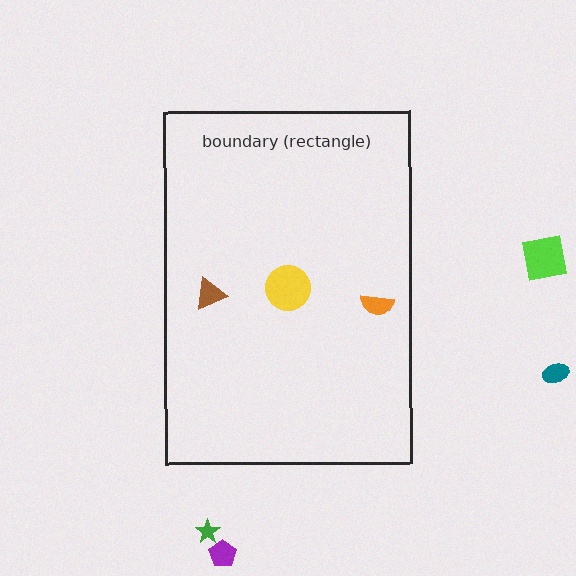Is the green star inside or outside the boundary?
Outside.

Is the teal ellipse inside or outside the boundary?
Outside.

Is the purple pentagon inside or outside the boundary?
Outside.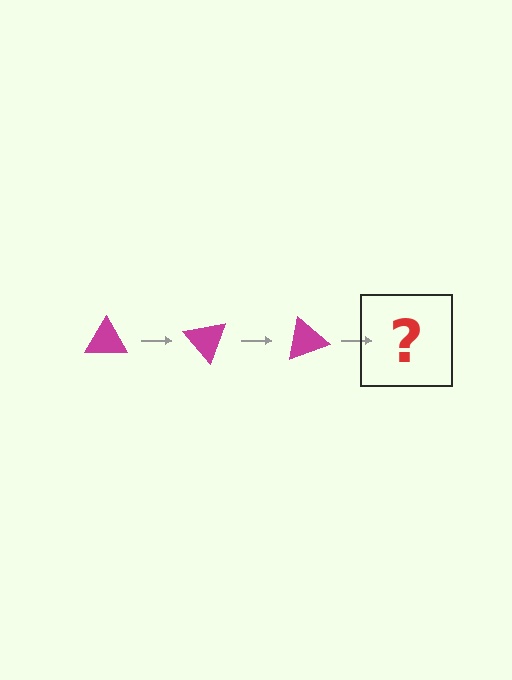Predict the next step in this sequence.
The next step is a magenta triangle rotated 150 degrees.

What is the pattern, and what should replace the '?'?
The pattern is that the triangle rotates 50 degrees each step. The '?' should be a magenta triangle rotated 150 degrees.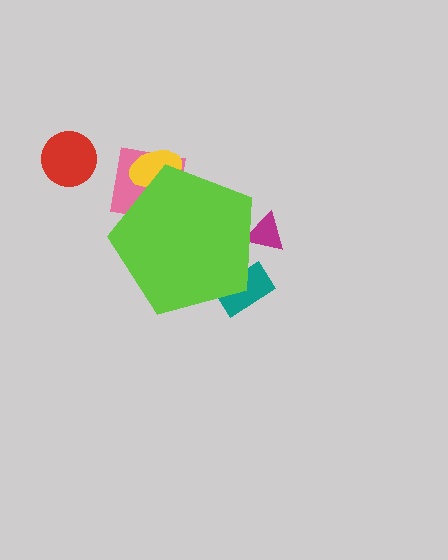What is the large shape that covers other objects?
A lime pentagon.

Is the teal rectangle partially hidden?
Yes, the teal rectangle is partially hidden behind the lime pentagon.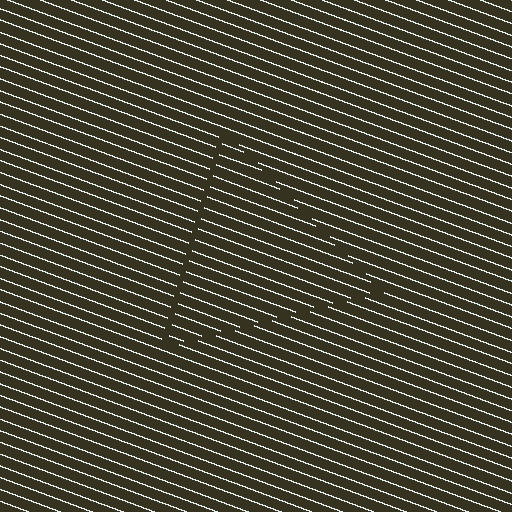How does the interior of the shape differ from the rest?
The interior of the shape contains the same grating, shifted by half a period — the contour is defined by the phase discontinuity where line-ends from the inner and outer gratings abut.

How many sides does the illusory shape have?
3 sides — the line-ends trace a triangle.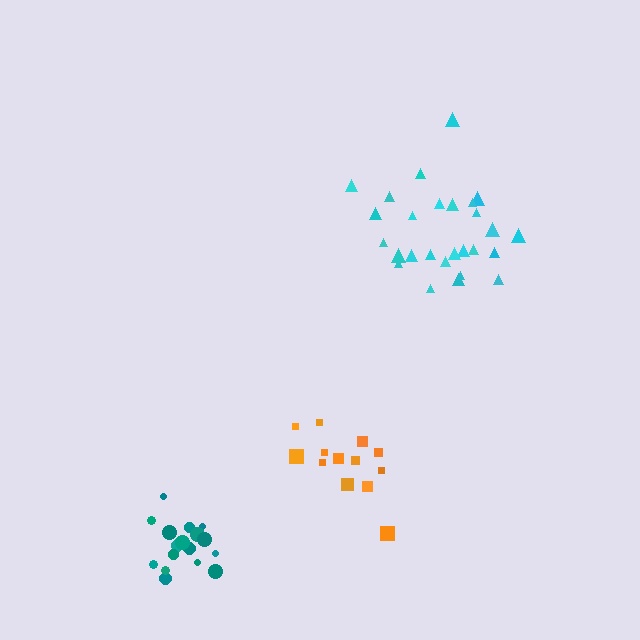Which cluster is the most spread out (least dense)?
Orange.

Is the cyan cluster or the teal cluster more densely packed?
Teal.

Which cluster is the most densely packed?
Teal.